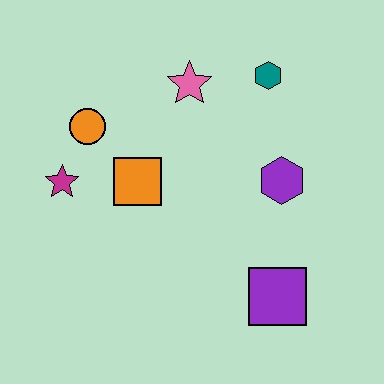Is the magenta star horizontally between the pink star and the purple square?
No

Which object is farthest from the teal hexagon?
The magenta star is farthest from the teal hexagon.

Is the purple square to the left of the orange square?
No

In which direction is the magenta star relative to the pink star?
The magenta star is to the left of the pink star.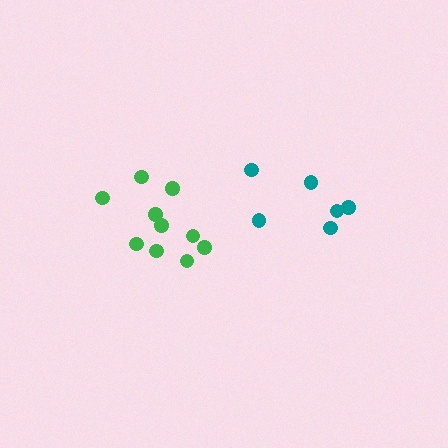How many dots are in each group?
Group 1: 6 dots, Group 2: 10 dots (16 total).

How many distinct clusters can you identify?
There are 2 distinct clusters.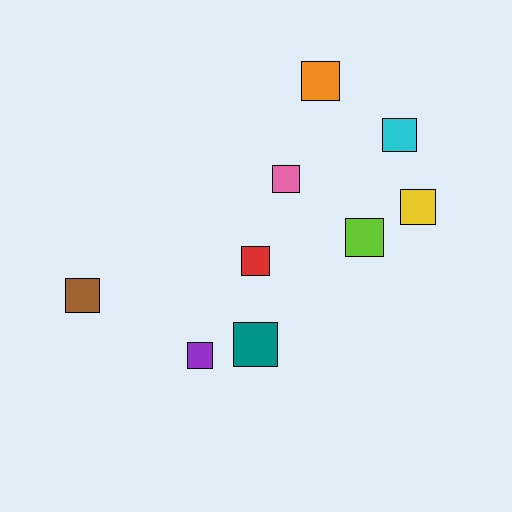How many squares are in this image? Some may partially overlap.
There are 9 squares.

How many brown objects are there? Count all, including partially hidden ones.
There is 1 brown object.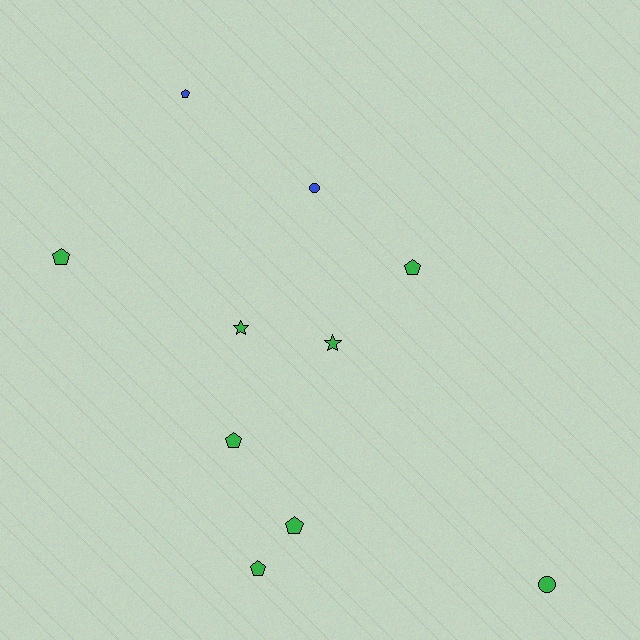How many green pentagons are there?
There are 5 green pentagons.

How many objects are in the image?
There are 10 objects.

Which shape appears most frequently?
Pentagon, with 6 objects.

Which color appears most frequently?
Green, with 8 objects.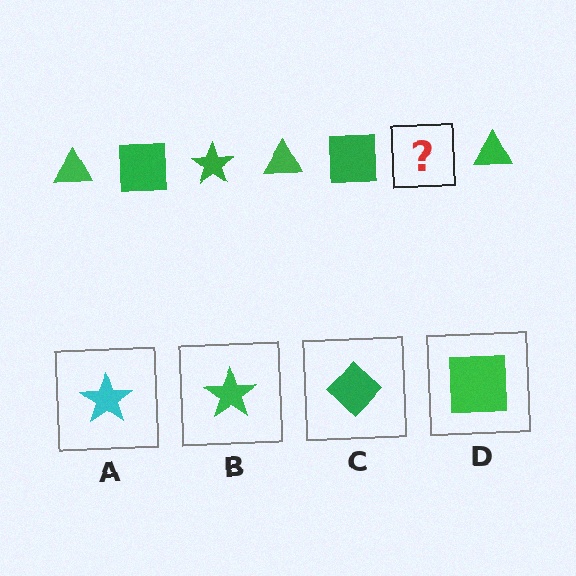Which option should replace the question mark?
Option B.